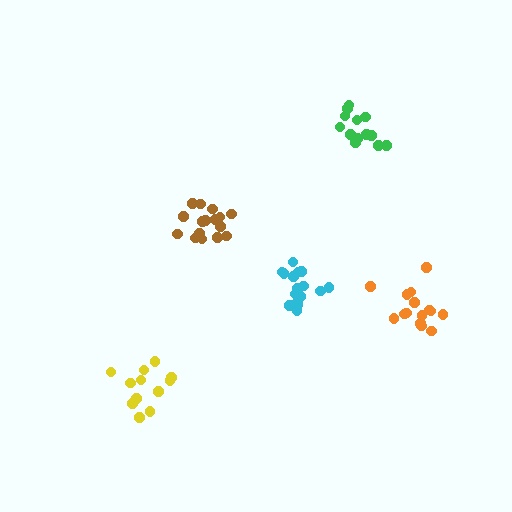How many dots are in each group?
Group 1: 16 dots, Group 2: 13 dots, Group 3: 17 dots, Group 4: 15 dots, Group 5: 12 dots (73 total).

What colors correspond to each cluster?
The clusters are colored: brown, green, cyan, orange, yellow.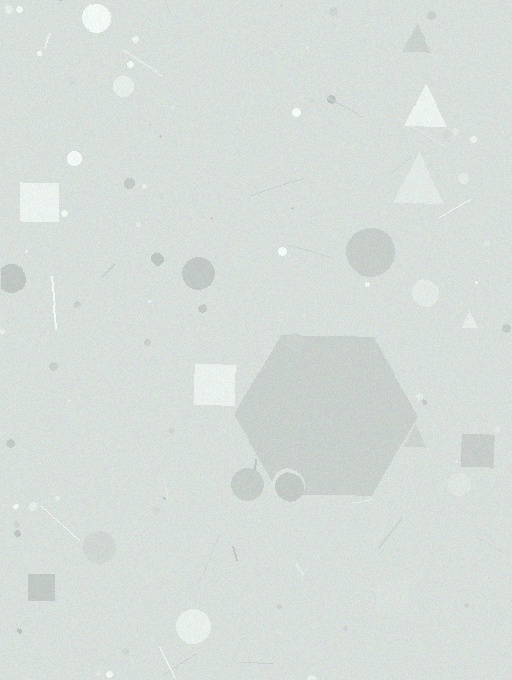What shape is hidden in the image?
A hexagon is hidden in the image.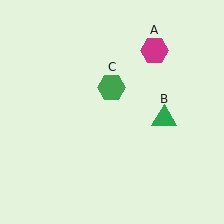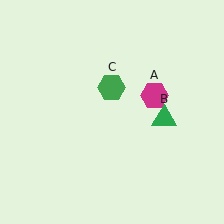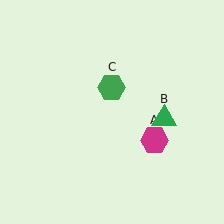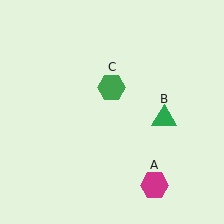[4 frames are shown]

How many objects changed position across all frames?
1 object changed position: magenta hexagon (object A).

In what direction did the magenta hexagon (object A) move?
The magenta hexagon (object A) moved down.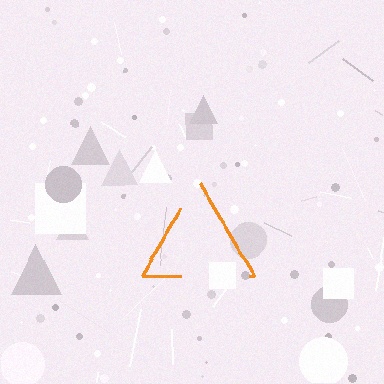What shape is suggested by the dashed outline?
The dashed outline suggests a triangle.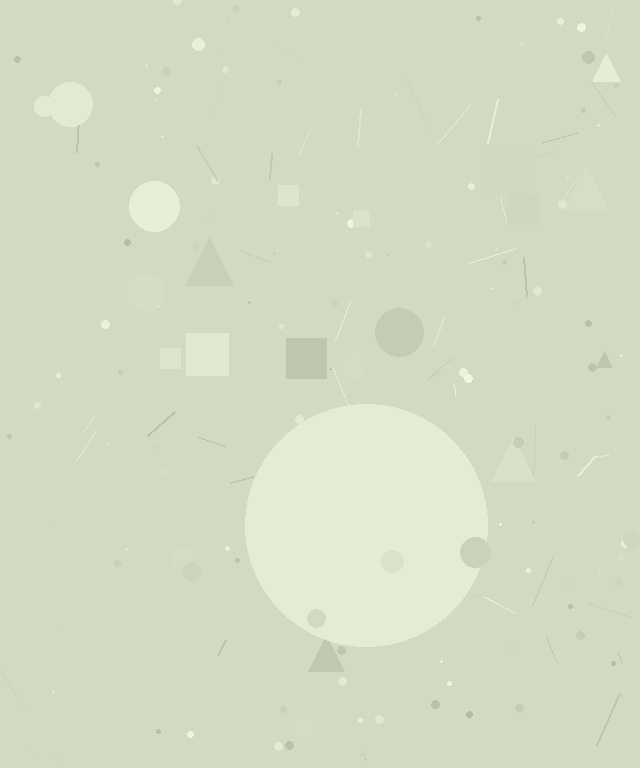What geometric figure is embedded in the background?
A circle is embedded in the background.